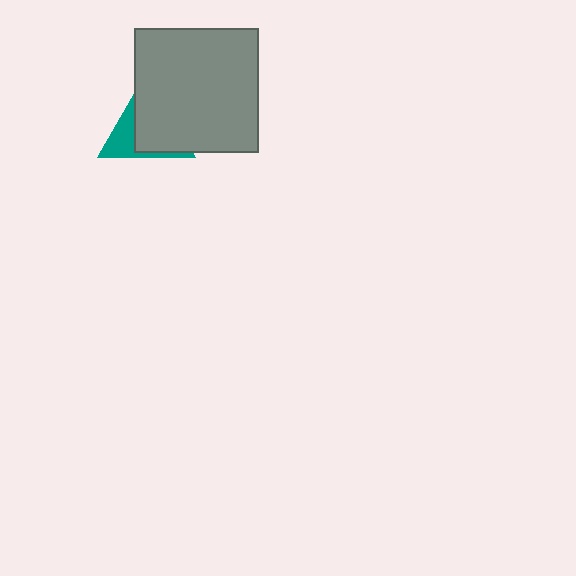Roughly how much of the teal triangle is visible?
A small part of it is visible (roughly 33%).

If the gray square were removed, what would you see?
You would see the complete teal triangle.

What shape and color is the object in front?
The object in front is a gray square.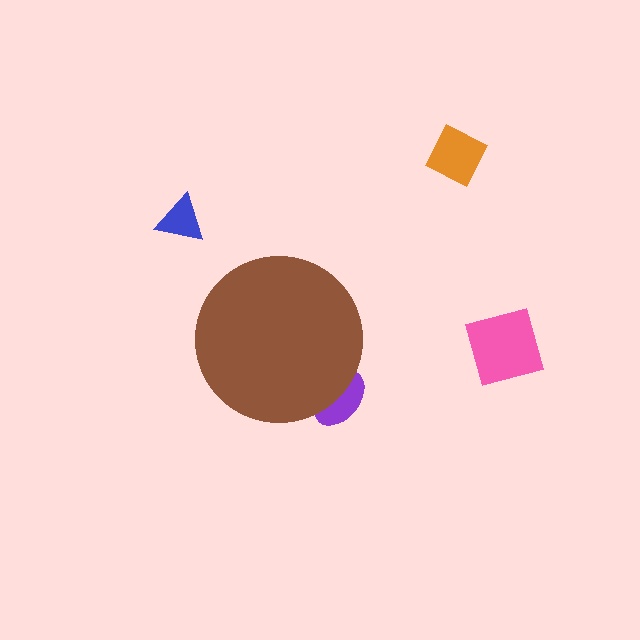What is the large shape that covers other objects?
A brown circle.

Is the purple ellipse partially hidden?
Yes, the purple ellipse is partially hidden behind the brown circle.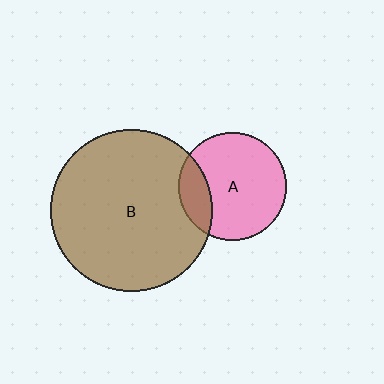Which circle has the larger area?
Circle B (brown).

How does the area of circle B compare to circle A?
Approximately 2.3 times.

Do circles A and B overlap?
Yes.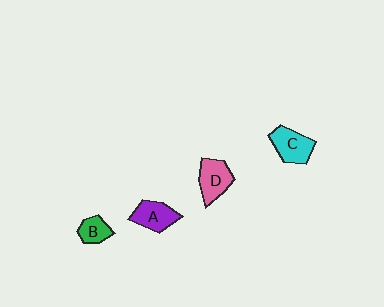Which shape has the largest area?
Shape C (cyan).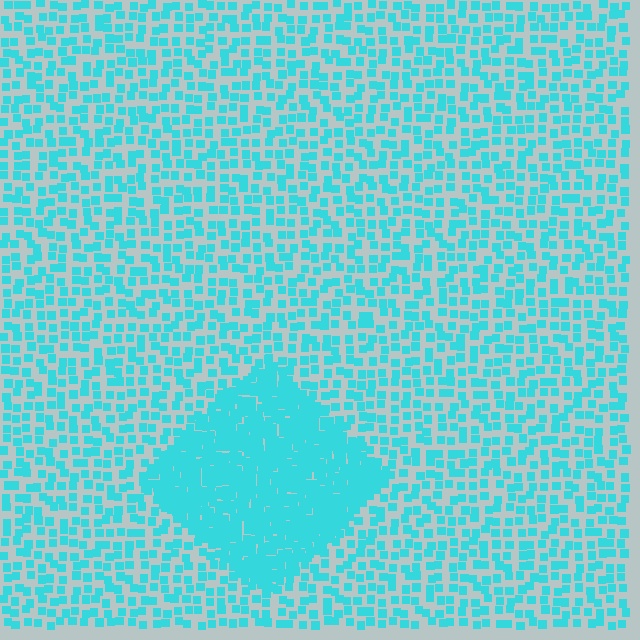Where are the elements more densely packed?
The elements are more densely packed inside the diamond boundary.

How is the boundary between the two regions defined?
The boundary is defined by a change in element density (approximately 2.7x ratio). All elements are the same color, size, and shape.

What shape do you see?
I see a diamond.